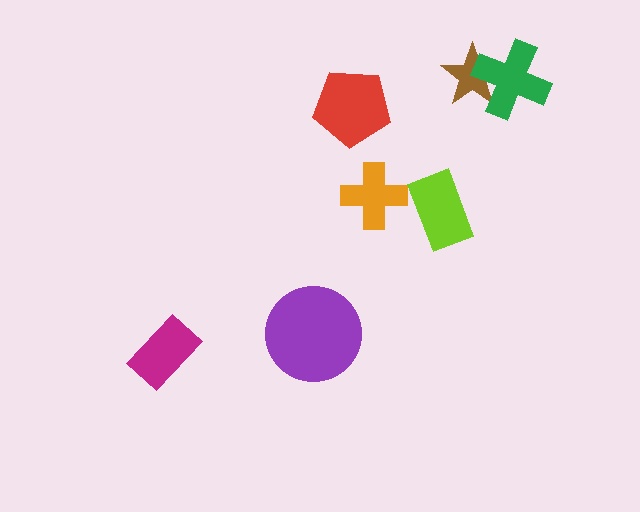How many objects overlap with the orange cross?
0 objects overlap with the orange cross.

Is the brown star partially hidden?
Yes, it is partially covered by another shape.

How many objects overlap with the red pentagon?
0 objects overlap with the red pentagon.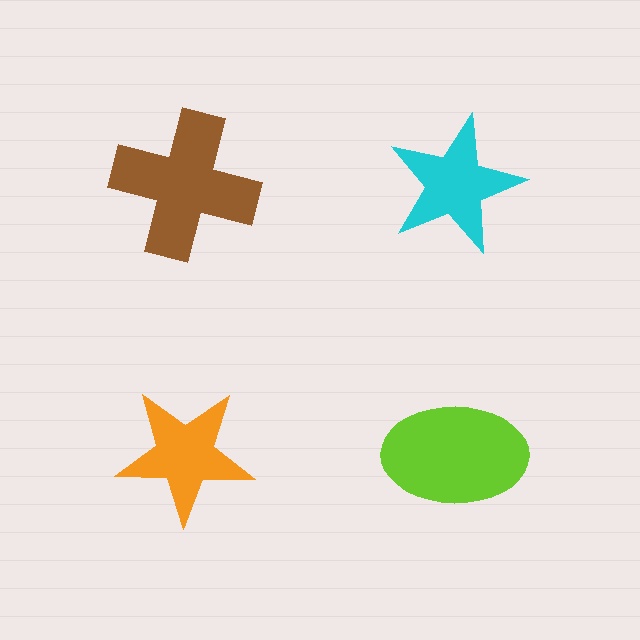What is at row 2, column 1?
An orange star.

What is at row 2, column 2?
A lime ellipse.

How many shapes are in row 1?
2 shapes.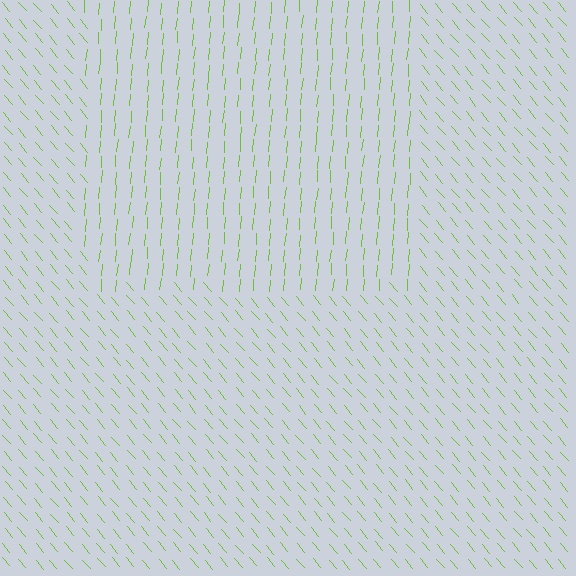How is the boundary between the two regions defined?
The boundary is defined purely by a change in line orientation (approximately 45 degrees difference). All lines are the same color and thickness.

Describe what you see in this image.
The image is filled with small lime line segments. A rectangle region in the image has lines oriented differently from the surrounding lines, creating a visible texture boundary.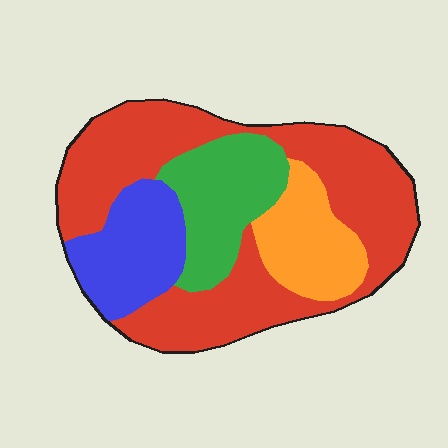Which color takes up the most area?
Red, at roughly 50%.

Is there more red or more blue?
Red.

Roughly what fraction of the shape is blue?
Blue takes up about one sixth (1/6) of the shape.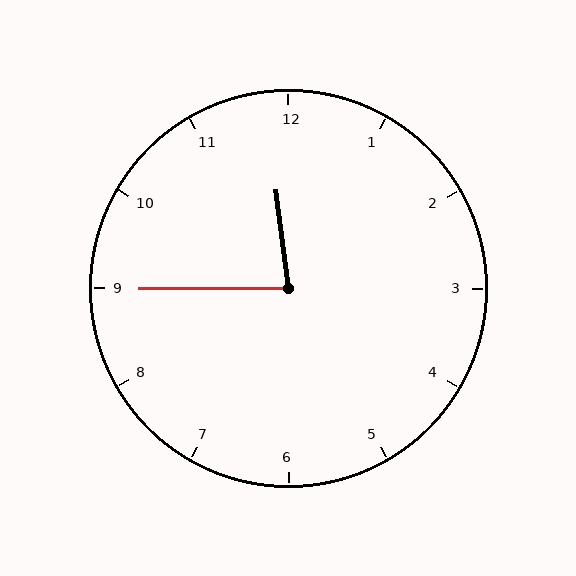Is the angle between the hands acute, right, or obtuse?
It is acute.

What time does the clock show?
11:45.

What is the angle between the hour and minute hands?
Approximately 82 degrees.